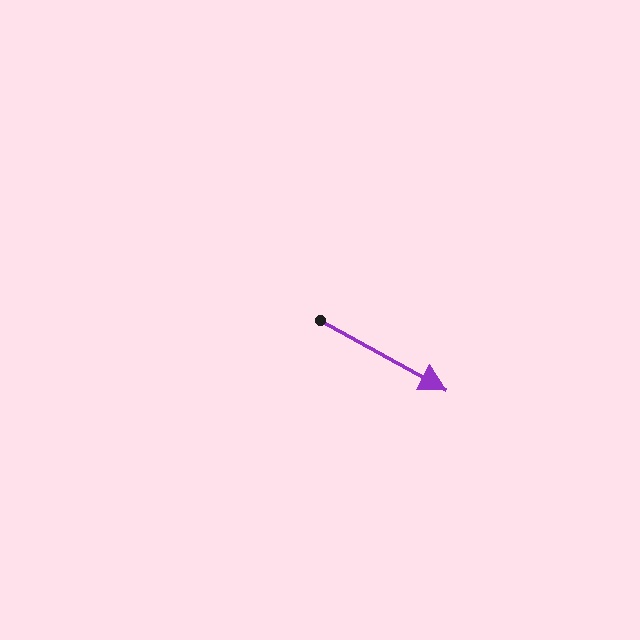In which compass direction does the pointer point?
Southeast.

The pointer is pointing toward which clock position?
Roughly 4 o'clock.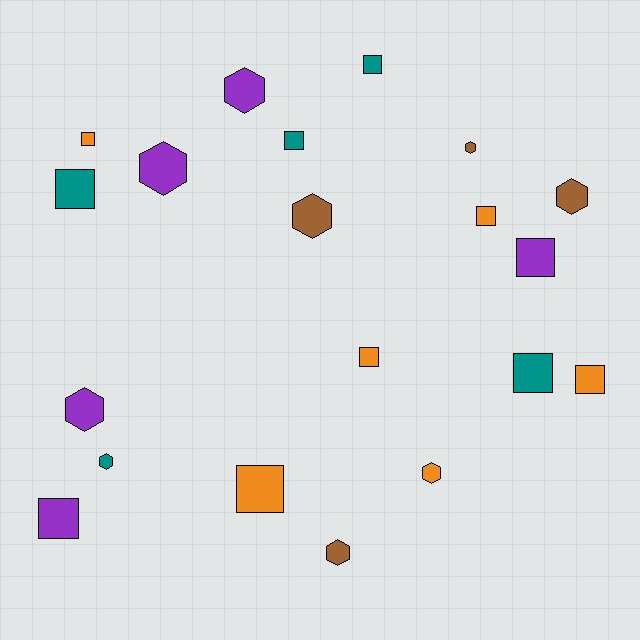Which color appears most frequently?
Orange, with 6 objects.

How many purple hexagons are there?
There are 3 purple hexagons.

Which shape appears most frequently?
Square, with 11 objects.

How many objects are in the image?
There are 20 objects.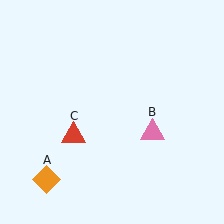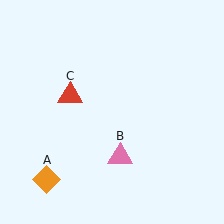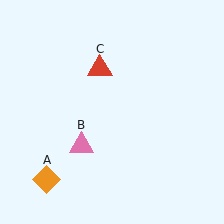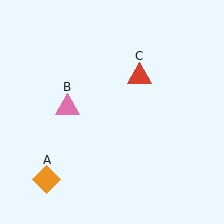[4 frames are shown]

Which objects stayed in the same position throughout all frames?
Orange diamond (object A) remained stationary.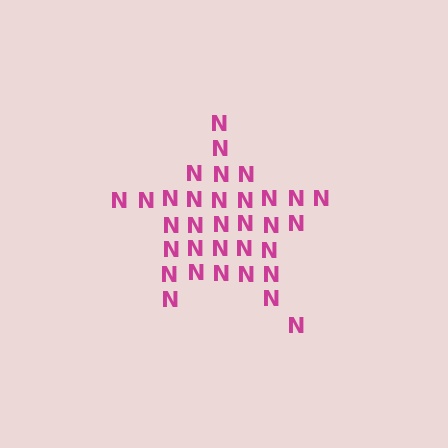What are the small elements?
The small elements are letter N's.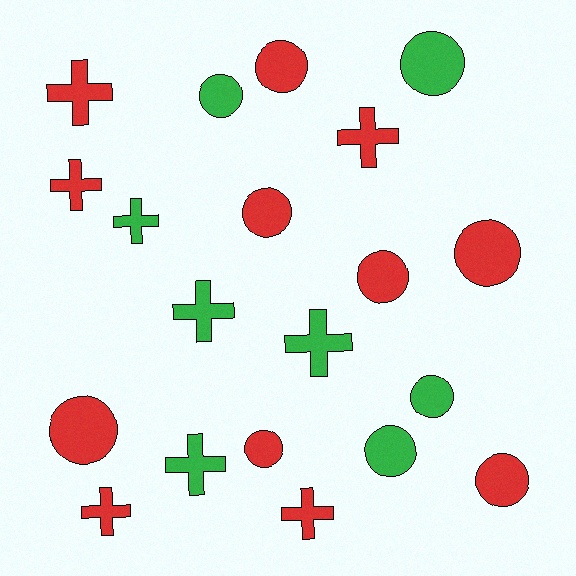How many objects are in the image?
There are 20 objects.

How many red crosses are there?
There are 5 red crosses.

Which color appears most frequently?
Red, with 12 objects.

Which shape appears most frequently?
Circle, with 11 objects.